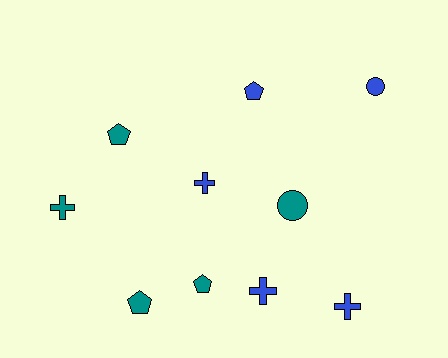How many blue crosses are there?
There are 3 blue crosses.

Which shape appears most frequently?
Pentagon, with 4 objects.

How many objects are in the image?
There are 10 objects.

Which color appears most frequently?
Blue, with 5 objects.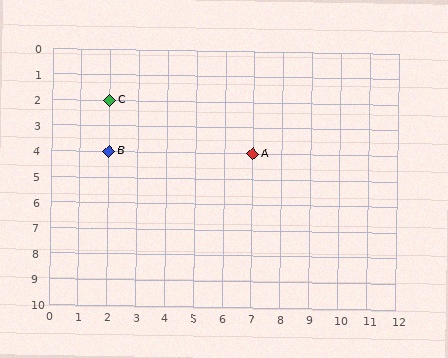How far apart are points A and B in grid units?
Points A and B are 5 columns apart.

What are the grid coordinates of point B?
Point B is at grid coordinates (2, 4).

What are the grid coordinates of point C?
Point C is at grid coordinates (2, 2).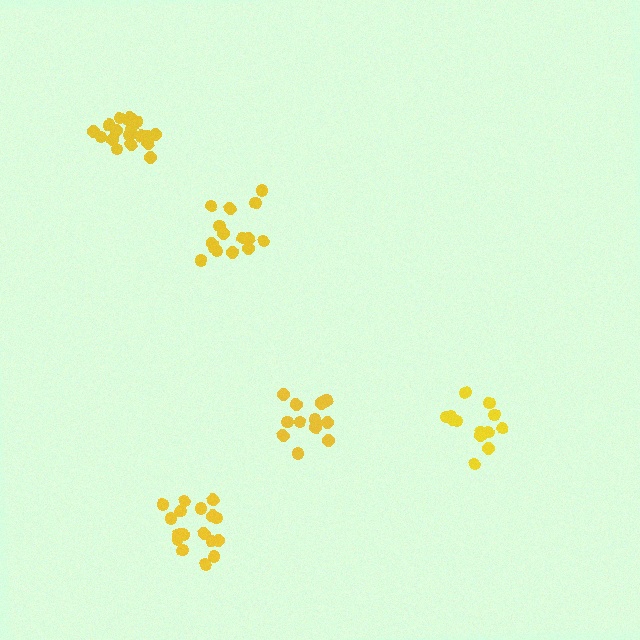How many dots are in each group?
Group 1: 18 dots, Group 2: 14 dots, Group 3: 18 dots, Group 4: 15 dots, Group 5: 14 dots (79 total).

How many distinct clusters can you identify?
There are 5 distinct clusters.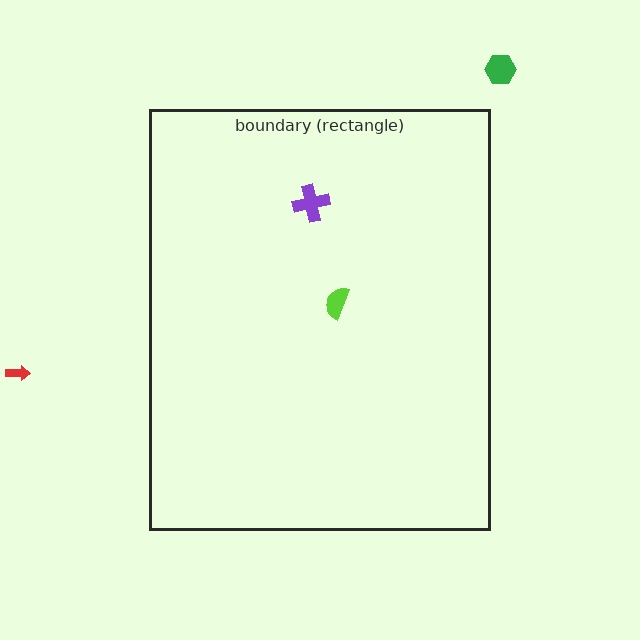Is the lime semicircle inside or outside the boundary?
Inside.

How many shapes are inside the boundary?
2 inside, 2 outside.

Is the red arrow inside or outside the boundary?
Outside.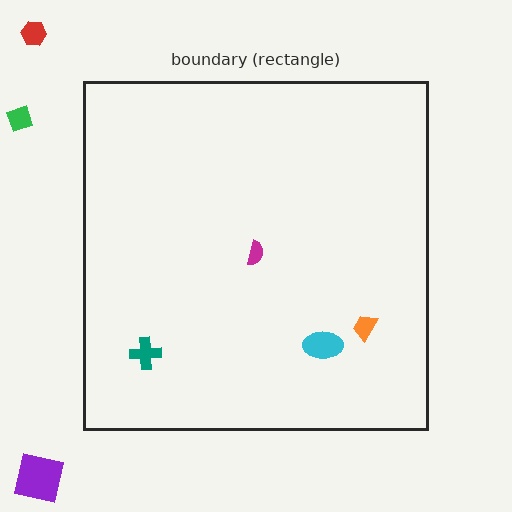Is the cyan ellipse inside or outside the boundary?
Inside.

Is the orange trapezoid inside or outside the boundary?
Inside.